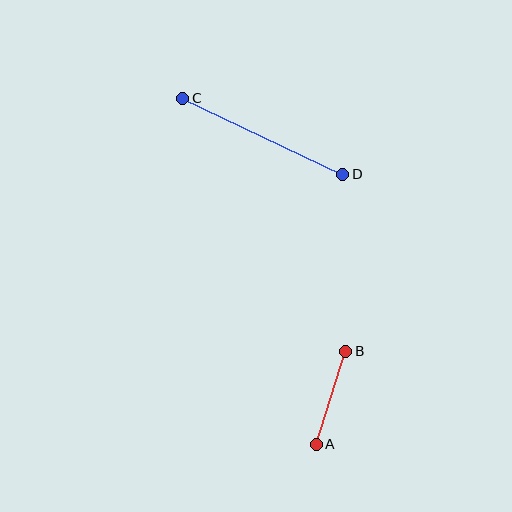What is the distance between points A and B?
The distance is approximately 98 pixels.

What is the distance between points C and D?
The distance is approximately 177 pixels.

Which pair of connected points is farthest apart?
Points C and D are farthest apart.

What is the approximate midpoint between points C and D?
The midpoint is at approximately (263, 136) pixels.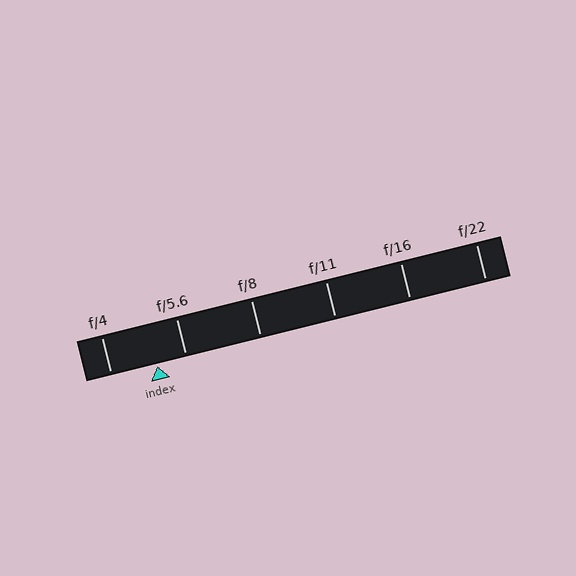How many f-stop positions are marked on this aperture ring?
There are 6 f-stop positions marked.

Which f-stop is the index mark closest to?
The index mark is closest to f/5.6.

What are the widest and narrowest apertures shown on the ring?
The widest aperture shown is f/4 and the narrowest is f/22.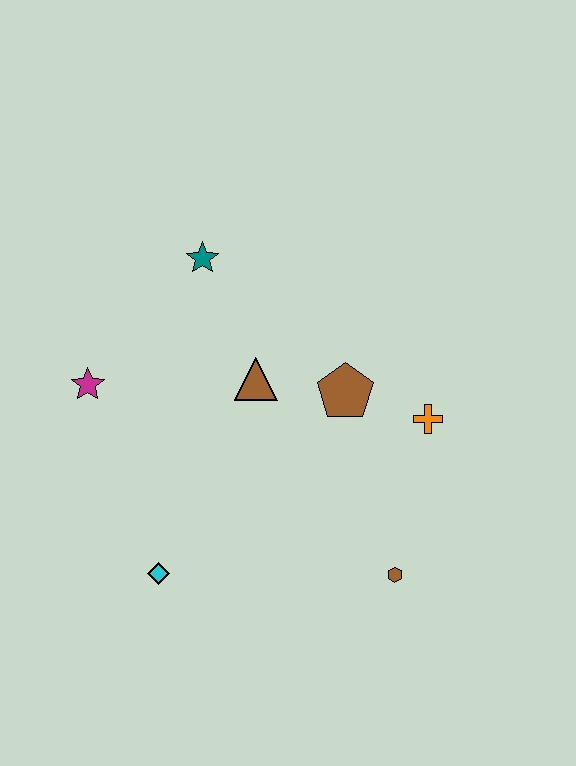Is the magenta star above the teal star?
No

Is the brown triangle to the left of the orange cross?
Yes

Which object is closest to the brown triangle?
The brown pentagon is closest to the brown triangle.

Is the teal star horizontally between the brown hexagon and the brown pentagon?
No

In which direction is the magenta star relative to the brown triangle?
The magenta star is to the left of the brown triangle.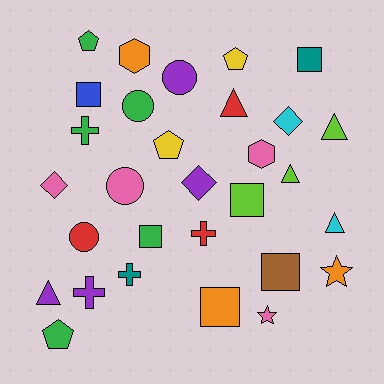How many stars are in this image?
There are 2 stars.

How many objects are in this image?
There are 30 objects.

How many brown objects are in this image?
There is 1 brown object.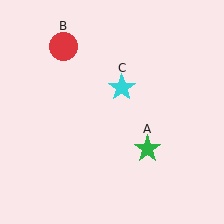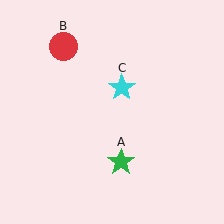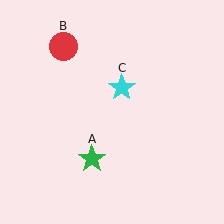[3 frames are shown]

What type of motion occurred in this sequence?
The green star (object A) rotated clockwise around the center of the scene.